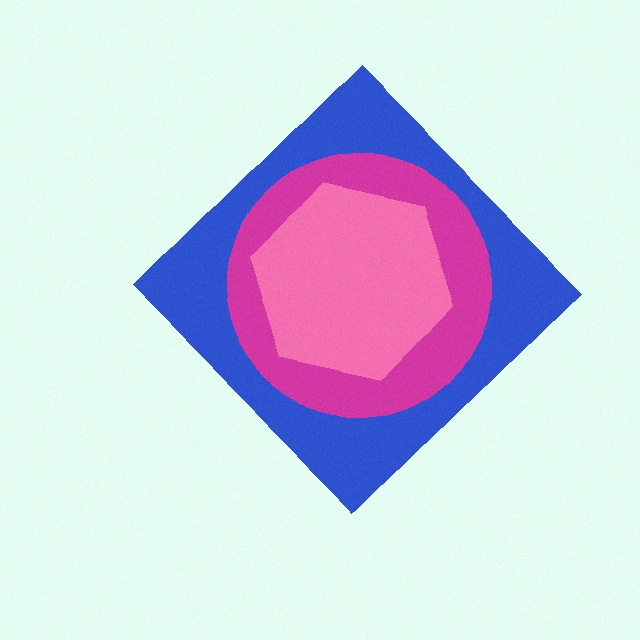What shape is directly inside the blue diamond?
The magenta circle.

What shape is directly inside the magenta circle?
The pink hexagon.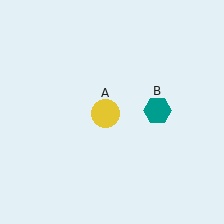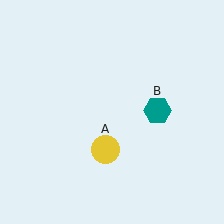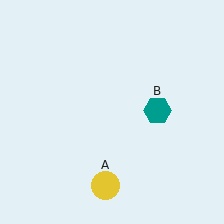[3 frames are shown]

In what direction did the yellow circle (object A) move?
The yellow circle (object A) moved down.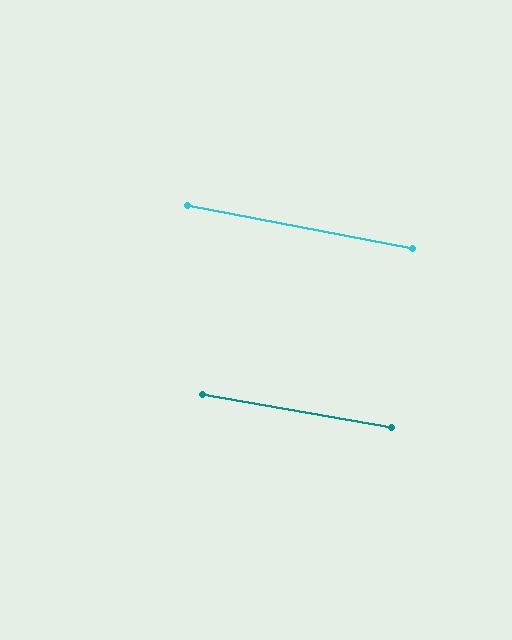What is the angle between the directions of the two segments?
Approximately 1 degree.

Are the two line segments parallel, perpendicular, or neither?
Parallel — their directions differ by only 0.9°.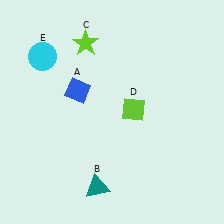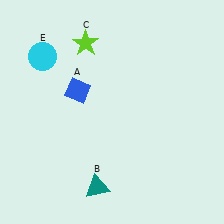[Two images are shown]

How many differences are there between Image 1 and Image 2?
There is 1 difference between the two images.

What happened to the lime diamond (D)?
The lime diamond (D) was removed in Image 2. It was in the top-right area of Image 1.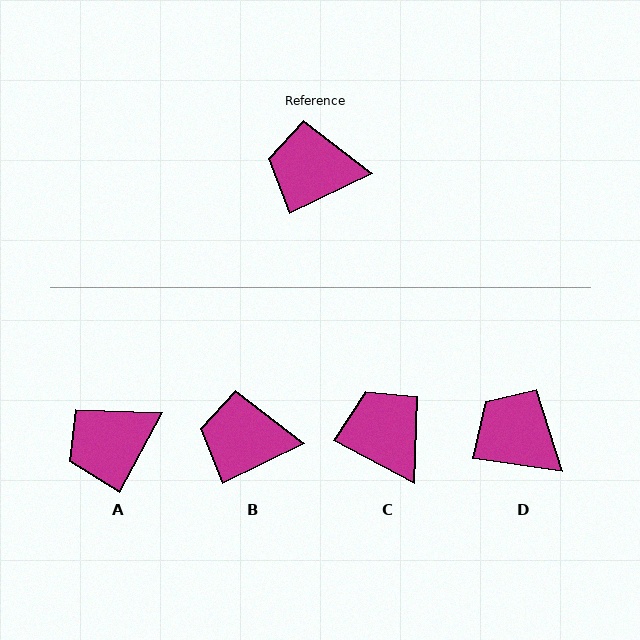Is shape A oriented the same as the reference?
No, it is off by about 36 degrees.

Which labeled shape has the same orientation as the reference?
B.